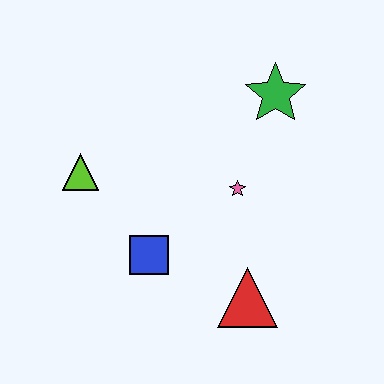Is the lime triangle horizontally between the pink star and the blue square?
No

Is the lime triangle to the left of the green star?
Yes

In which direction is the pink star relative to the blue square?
The pink star is to the right of the blue square.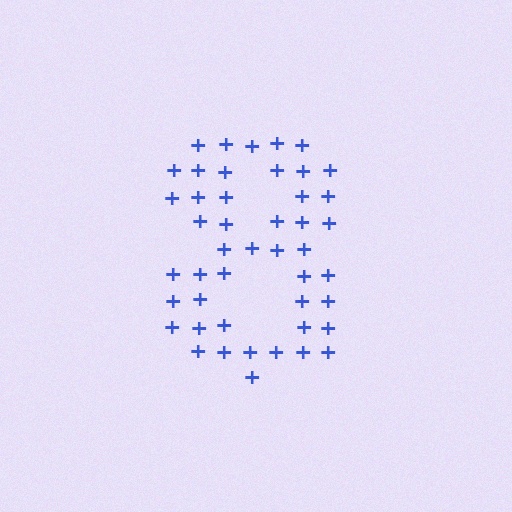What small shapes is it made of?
It is made of small plus signs.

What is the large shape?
The large shape is the digit 8.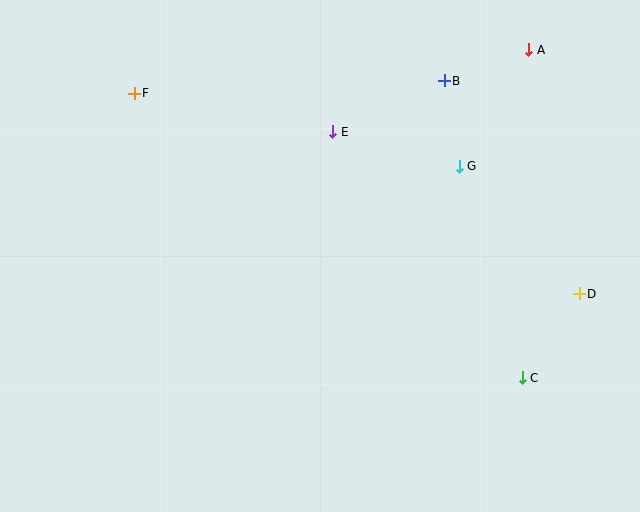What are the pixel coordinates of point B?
Point B is at (444, 81).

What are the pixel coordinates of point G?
Point G is at (459, 166).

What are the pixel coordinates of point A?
Point A is at (529, 50).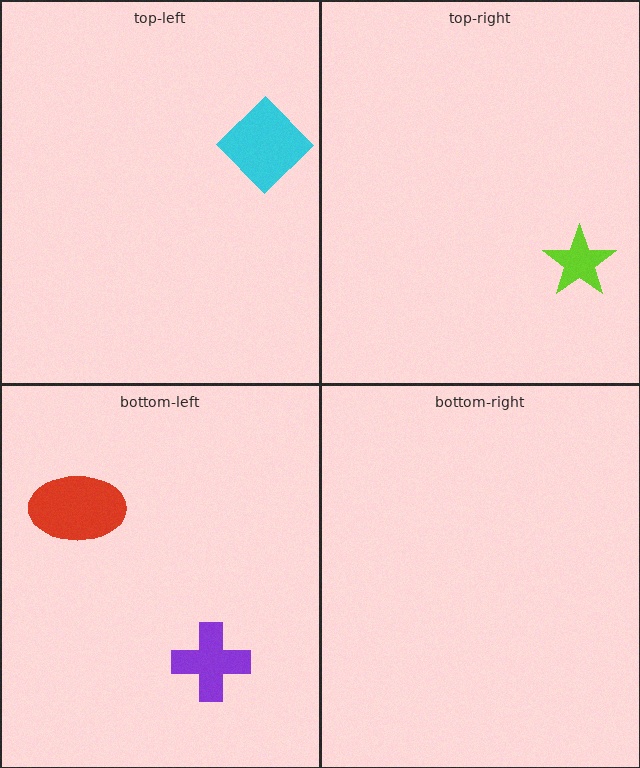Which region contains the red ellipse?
The bottom-left region.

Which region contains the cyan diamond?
The top-left region.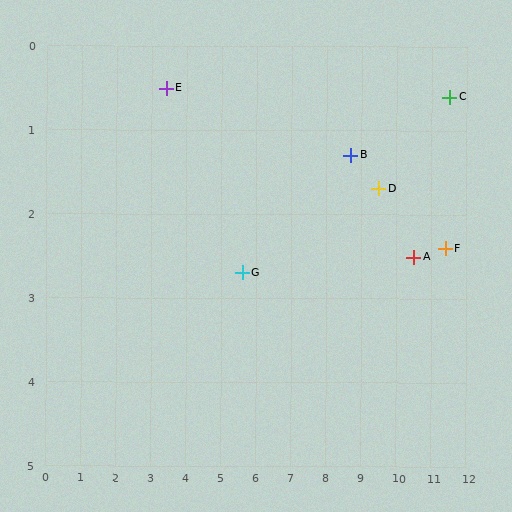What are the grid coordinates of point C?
Point C is at approximately (11.5, 0.6).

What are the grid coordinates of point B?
Point B is at approximately (8.7, 1.3).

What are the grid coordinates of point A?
Point A is at approximately (10.5, 2.5).